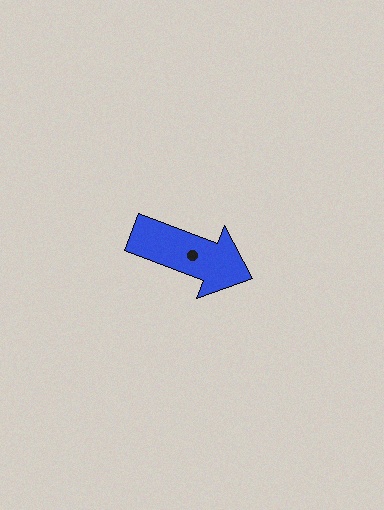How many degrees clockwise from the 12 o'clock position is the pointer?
Approximately 111 degrees.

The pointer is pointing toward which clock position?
Roughly 4 o'clock.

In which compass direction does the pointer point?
East.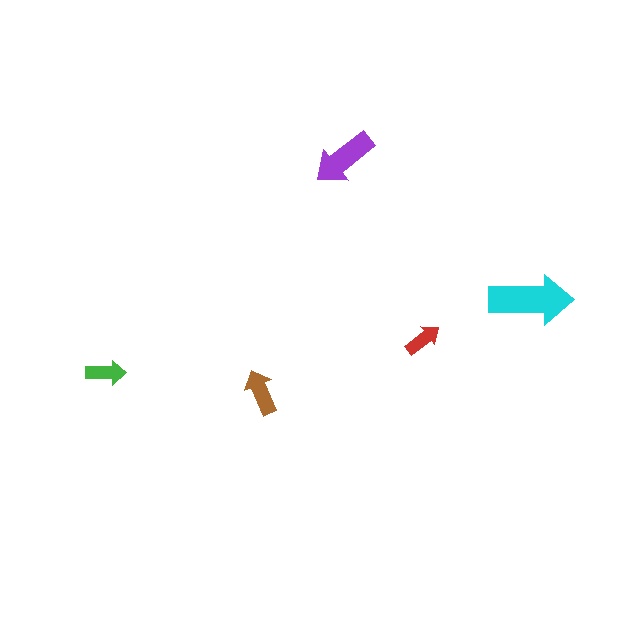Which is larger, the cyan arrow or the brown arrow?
The cyan one.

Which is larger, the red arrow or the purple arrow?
The purple one.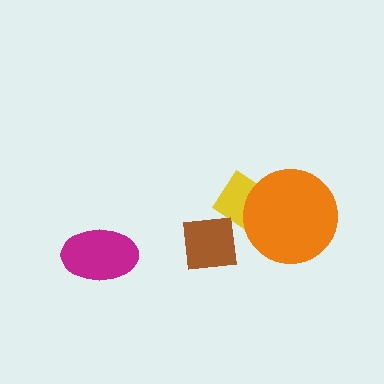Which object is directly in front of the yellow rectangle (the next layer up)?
The brown square is directly in front of the yellow rectangle.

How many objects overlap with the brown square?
1 object overlaps with the brown square.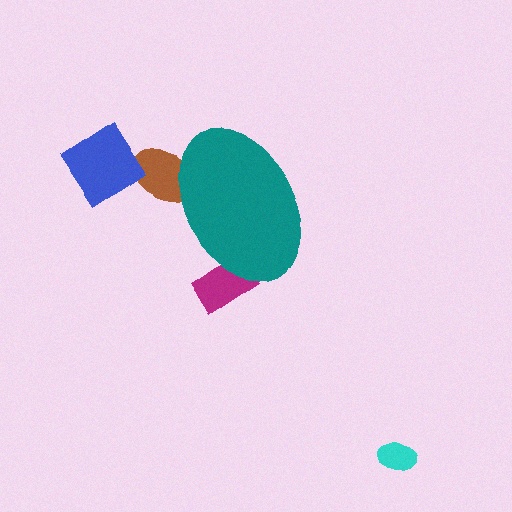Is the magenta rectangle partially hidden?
Yes, the magenta rectangle is partially hidden behind the teal ellipse.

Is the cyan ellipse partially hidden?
No, the cyan ellipse is fully visible.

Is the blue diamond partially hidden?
No, the blue diamond is fully visible.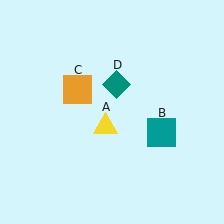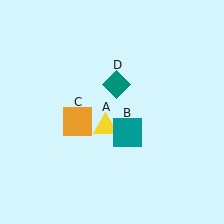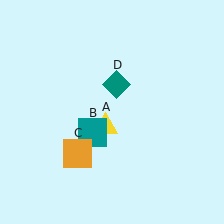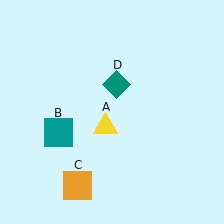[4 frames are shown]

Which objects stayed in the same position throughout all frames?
Yellow triangle (object A) and teal diamond (object D) remained stationary.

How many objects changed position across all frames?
2 objects changed position: teal square (object B), orange square (object C).